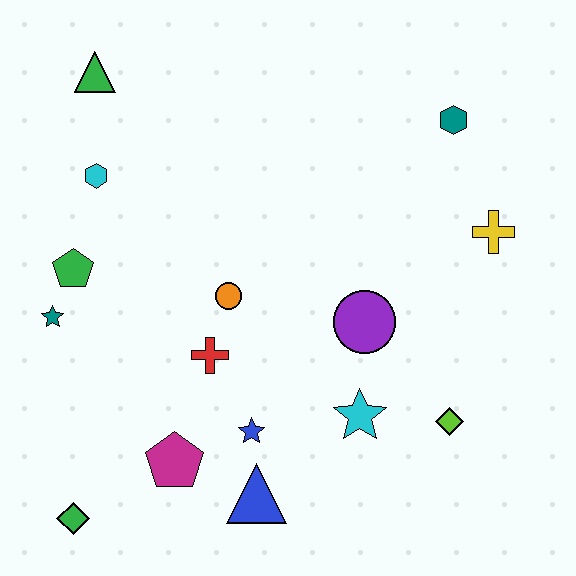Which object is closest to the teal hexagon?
The yellow cross is closest to the teal hexagon.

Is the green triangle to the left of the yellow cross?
Yes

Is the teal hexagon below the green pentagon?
No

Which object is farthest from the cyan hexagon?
The lime diamond is farthest from the cyan hexagon.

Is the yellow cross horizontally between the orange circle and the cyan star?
No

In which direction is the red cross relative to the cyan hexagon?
The red cross is below the cyan hexagon.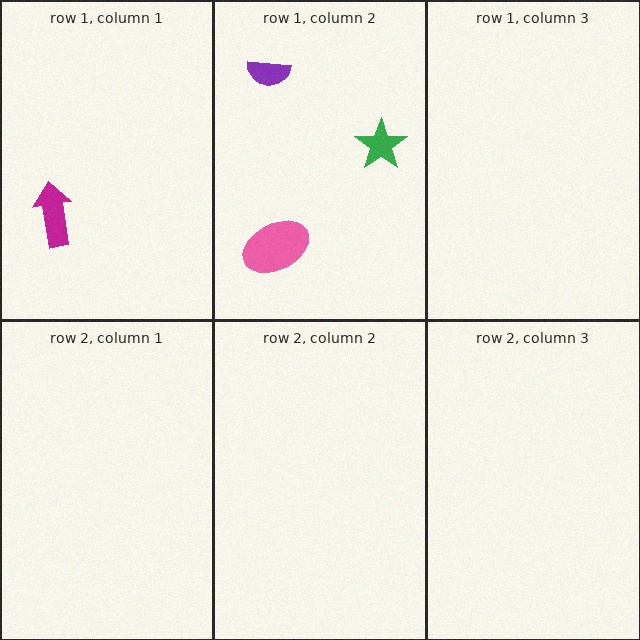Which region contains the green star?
The row 1, column 2 region.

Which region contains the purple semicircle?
The row 1, column 2 region.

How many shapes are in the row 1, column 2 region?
3.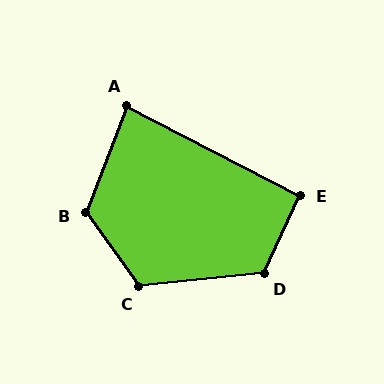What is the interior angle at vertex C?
Approximately 120 degrees (obtuse).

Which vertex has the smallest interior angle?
A, at approximately 84 degrees.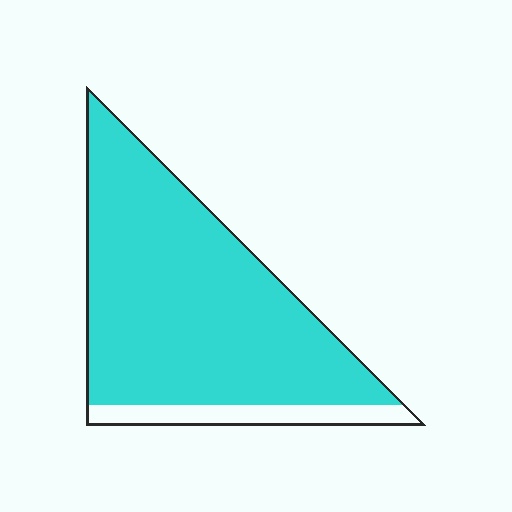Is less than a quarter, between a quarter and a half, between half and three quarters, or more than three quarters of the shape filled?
More than three quarters.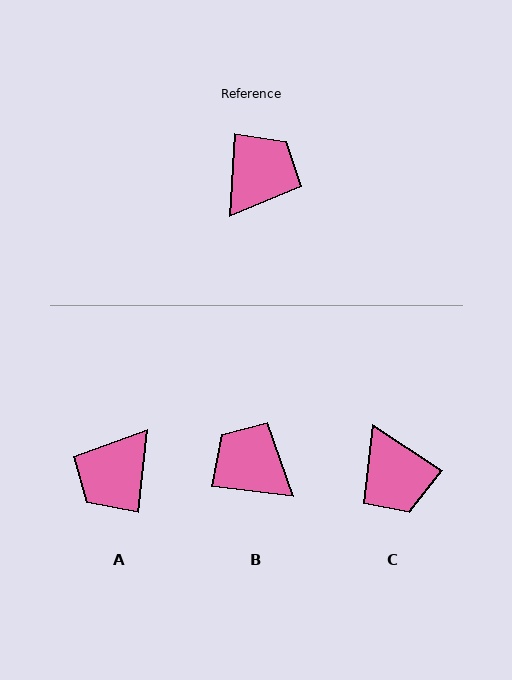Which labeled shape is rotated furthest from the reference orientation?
A, about 177 degrees away.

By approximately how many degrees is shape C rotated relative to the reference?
Approximately 119 degrees clockwise.